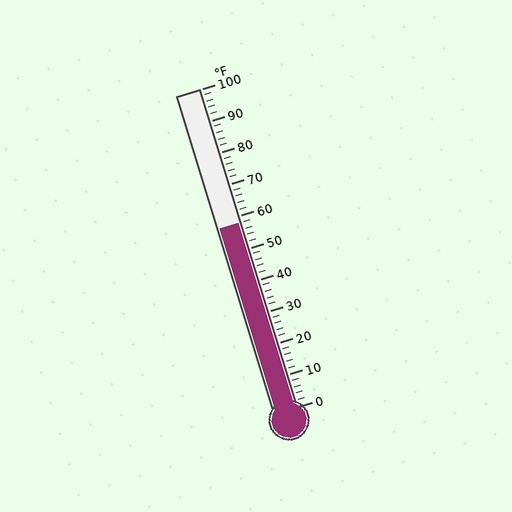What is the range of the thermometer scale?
The thermometer scale ranges from 0°F to 100°F.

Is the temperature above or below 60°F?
The temperature is below 60°F.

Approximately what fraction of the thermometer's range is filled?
The thermometer is filled to approximately 60% of its range.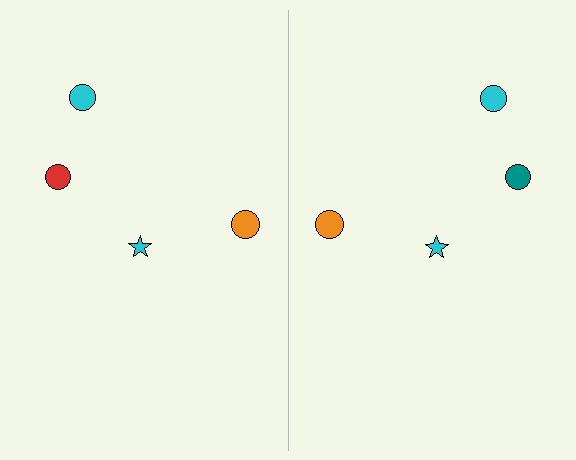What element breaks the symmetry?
The teal circle on the right side breaks the symmetry — its mirror counterpart is red.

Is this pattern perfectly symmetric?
No, the pattern is not perfectly symmetric. The teal circle on the right side breaks the symmetry — its mirror counterpart is red.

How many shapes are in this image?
There are 8 shapes in this image.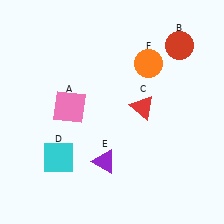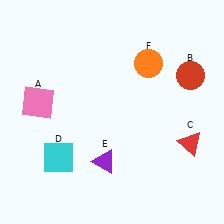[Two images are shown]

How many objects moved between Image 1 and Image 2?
3 objects moved between the two images.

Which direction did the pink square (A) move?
The pink square (A) moved left.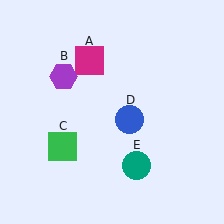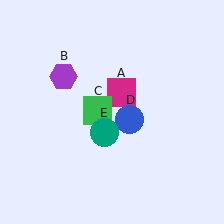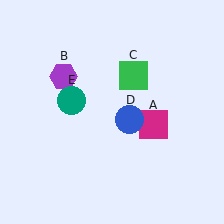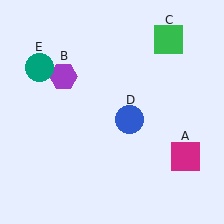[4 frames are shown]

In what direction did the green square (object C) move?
The green square (object C) moved up and to the right.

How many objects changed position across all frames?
3 objects changed position: magenta square (object A), green square (object C), teal circle (object E).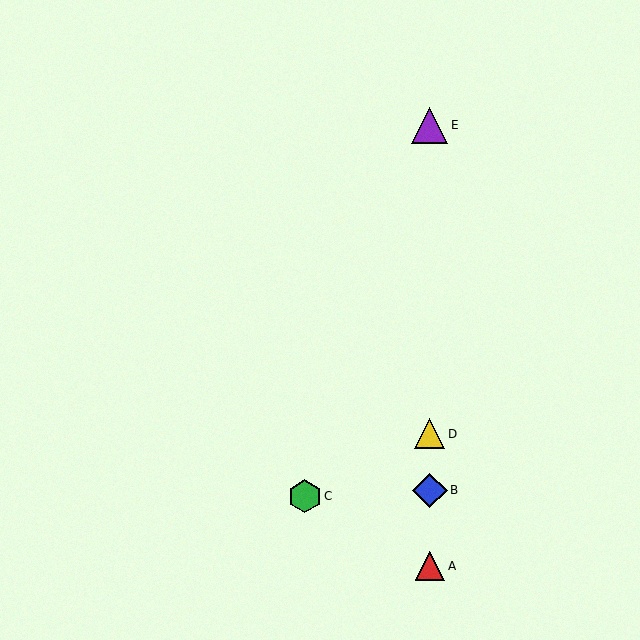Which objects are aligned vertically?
Objects A, B, D, E are aligned vertically.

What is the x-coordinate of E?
Object E is at x≈430.